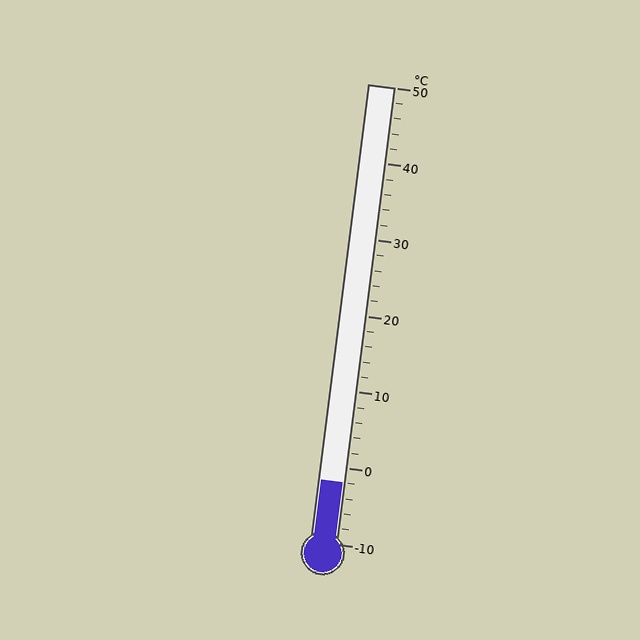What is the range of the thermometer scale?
The thermometer scale ranges from -10°C to 50°C.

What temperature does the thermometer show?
The thermometer shows approximately -2°C.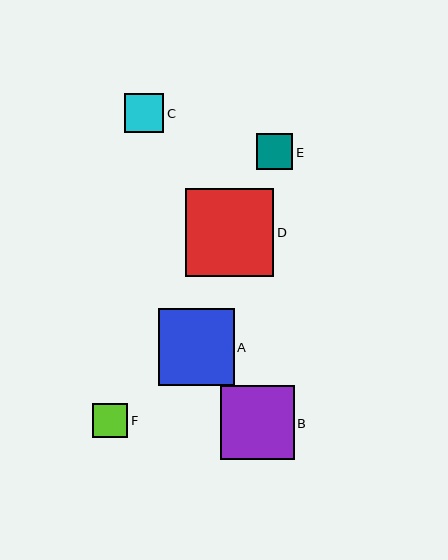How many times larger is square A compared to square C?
Square A is approximately 1.9 times the size of square C.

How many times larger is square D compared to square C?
Square D is approximately 2.2 times the size of square C.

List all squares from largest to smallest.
From largest to smallest: D, A, B, C, E, F.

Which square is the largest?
Square D is the largest with a size of approximately 88 pixels.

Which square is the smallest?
Square F is the smallest with a size of approximately 35 pixels.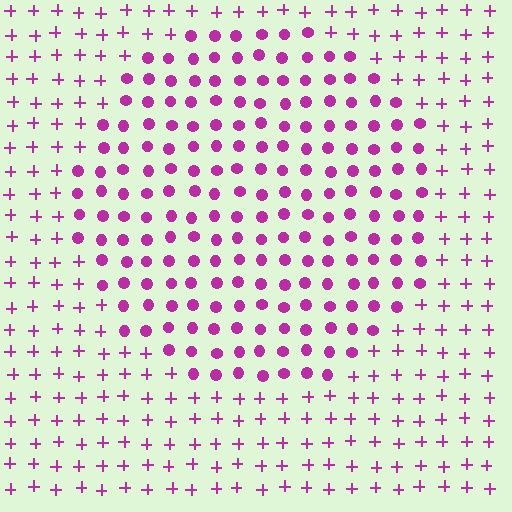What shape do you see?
I see a circle.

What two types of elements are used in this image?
The image uses circles inside the circle region and plus signs outside it.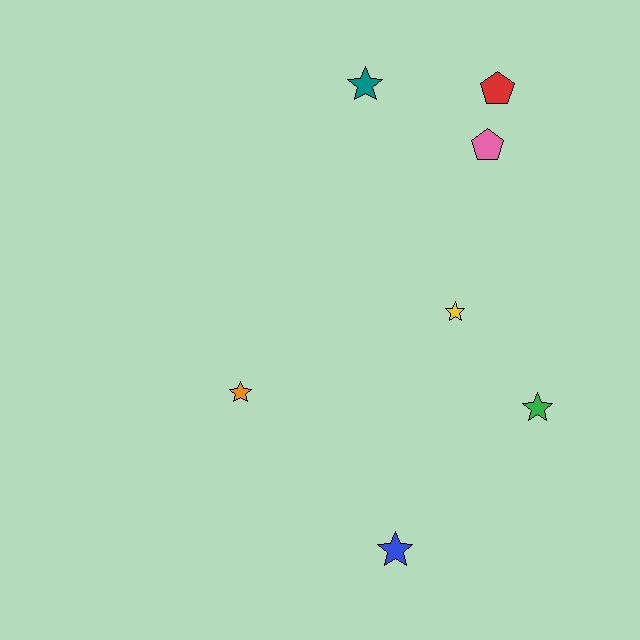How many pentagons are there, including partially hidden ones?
There are 2 pentagons.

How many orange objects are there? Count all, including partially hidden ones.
There is 1 orange object.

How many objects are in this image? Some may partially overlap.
There are 7 objects.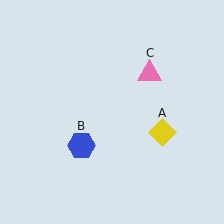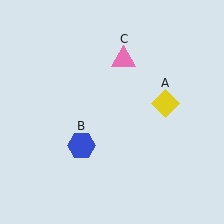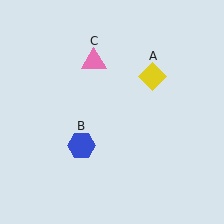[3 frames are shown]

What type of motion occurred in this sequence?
The yellow diamond (object A), pink triangle (object C) rotated counterclockwise around the center of the scene.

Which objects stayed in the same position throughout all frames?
Blue hexagon (object B) remained stationary.